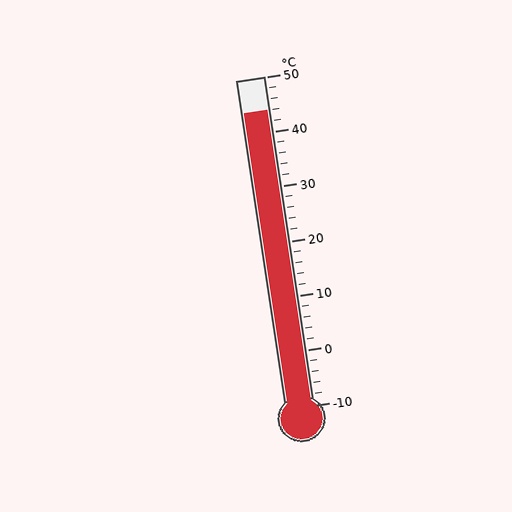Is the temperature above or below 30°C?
The temperature is above 30°C.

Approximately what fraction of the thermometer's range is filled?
The thermometer is filled to approximately 90% of its range.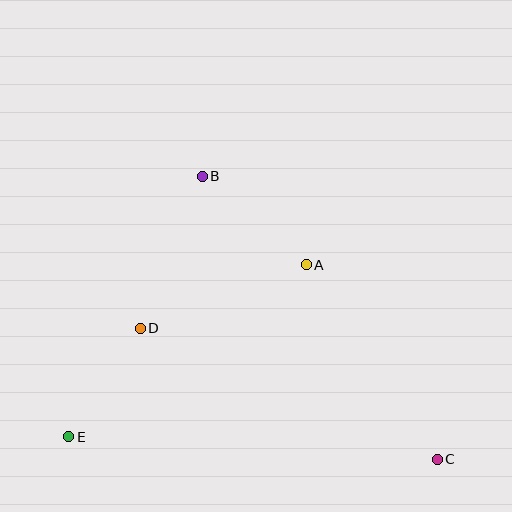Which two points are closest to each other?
Points D and E are closest to each other.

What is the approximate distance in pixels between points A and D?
The distance between A and D is approximately 178 pixels.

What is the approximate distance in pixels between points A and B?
The distance between A and B is approximately 136 pixels.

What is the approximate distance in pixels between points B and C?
The distance between B and C is approximately 368 pixels.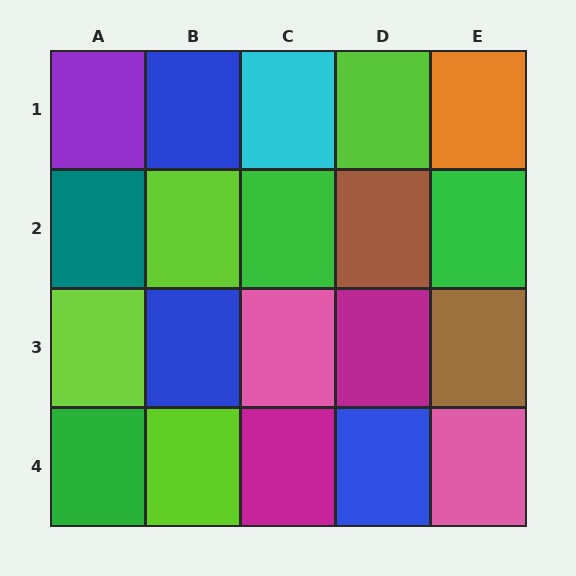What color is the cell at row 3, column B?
Blue.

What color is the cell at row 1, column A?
Purple.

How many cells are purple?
1 cell is purple.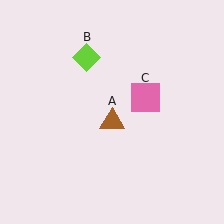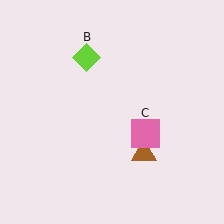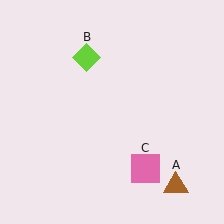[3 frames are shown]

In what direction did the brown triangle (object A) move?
The brown triangle (object A) moved down and to the right.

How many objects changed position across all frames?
2 objects changed position: brown triangle (object A), pink square (object C).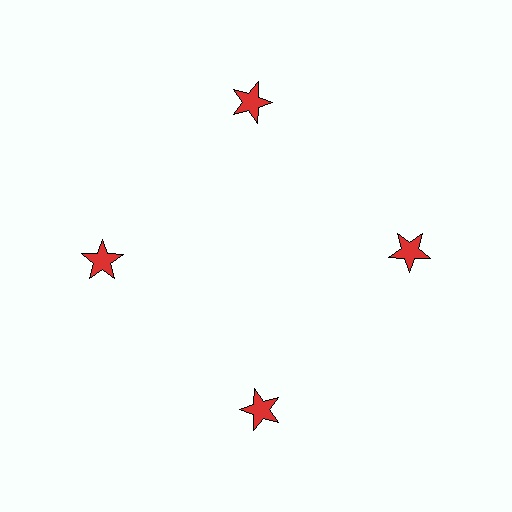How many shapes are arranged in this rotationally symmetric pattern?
There are 4 shapes, arranged in 4 groups of 1.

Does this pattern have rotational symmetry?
Yes, this pattern has 4-fold rotational symmetry. It looks the same after rotating 90 degrees around the center.